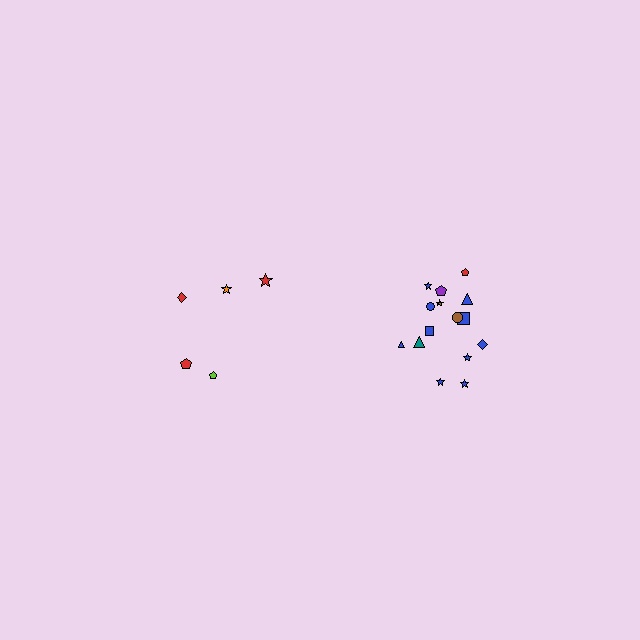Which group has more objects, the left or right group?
The right group.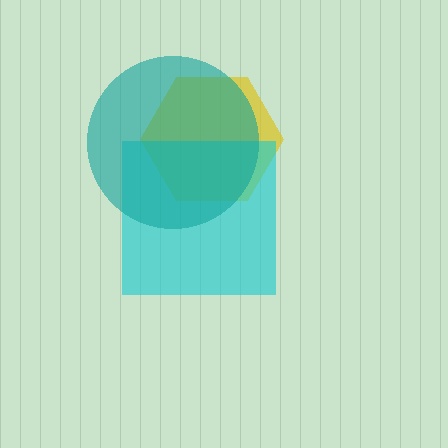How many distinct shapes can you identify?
There are 3 distinct shapes: a yellow hexagon, a cyan square, a teal circle.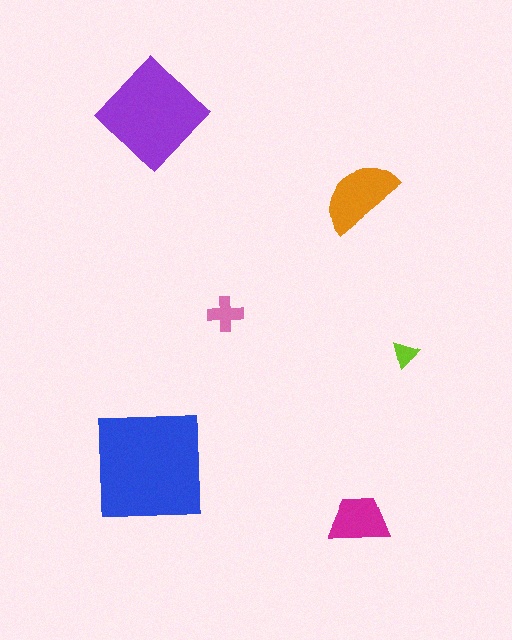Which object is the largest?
The blue square.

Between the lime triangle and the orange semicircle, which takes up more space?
The orange semicircle.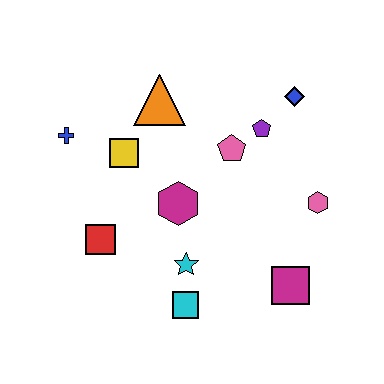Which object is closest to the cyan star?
The cyan square is closest to the cyan star.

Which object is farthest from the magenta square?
The blue cross is farthest from the magenta square.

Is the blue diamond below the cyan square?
No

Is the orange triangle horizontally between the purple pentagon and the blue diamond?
No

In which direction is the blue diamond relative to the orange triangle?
The blue diamond is to the right of the orange triangle.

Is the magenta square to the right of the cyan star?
Yes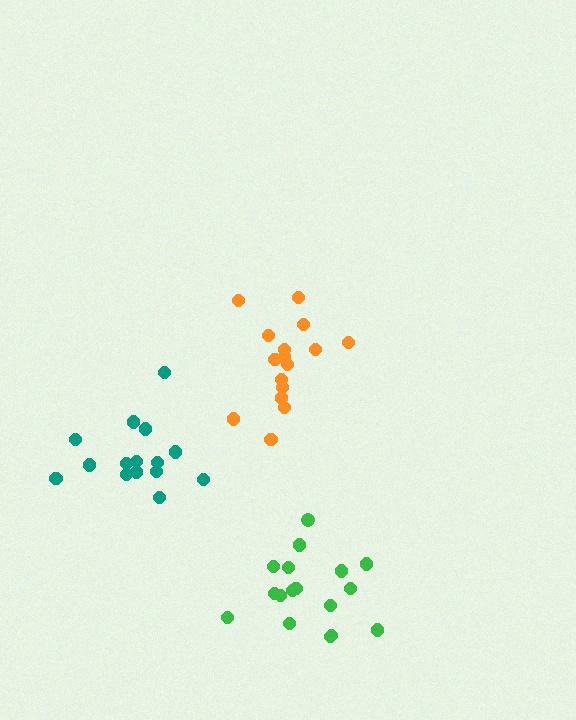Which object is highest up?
The orange cluster is topmost.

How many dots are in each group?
Group 1: 17 dots, Group 2: 16 dots, Group 3: 15 dots (48 total).